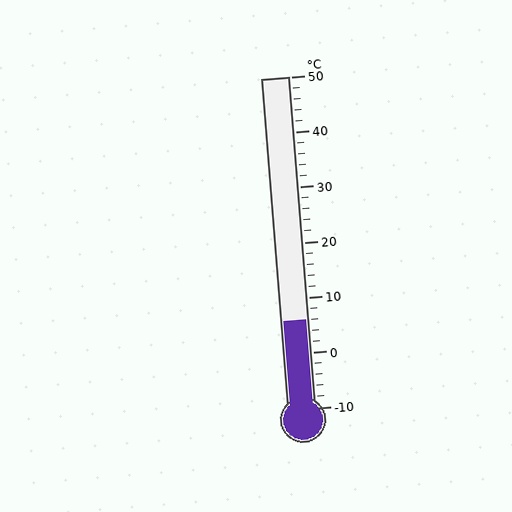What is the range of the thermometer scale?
The thermometer scale ranges from -10°C to 50°C.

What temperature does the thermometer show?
The thermometer shows approximately 6°C.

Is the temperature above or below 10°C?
The temperature is below 10°C.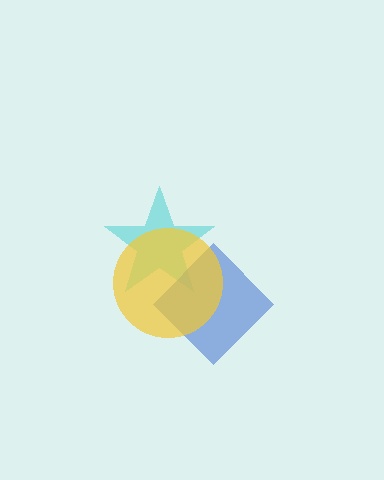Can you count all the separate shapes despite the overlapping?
Yes, there are 3 separate shapes.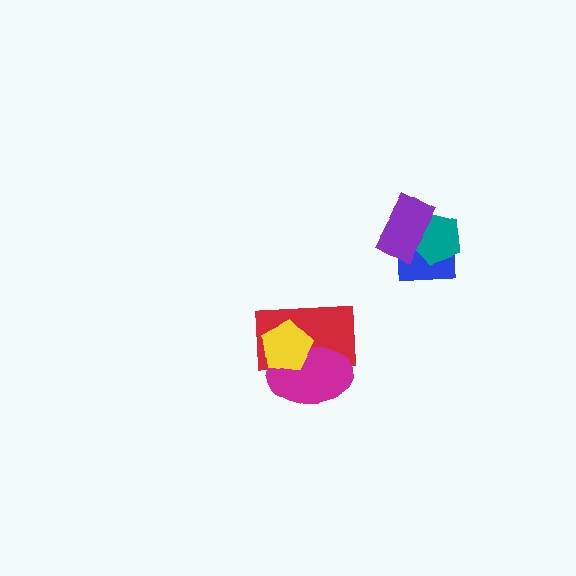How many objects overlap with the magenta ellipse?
2 objects overlap with the magenta ellipse.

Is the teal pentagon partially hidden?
Yes, it is partially covered by another shape.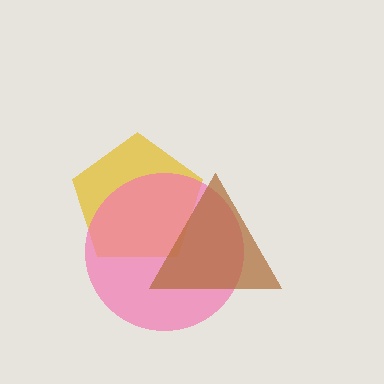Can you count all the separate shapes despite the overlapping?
Yes, there are 3 separate shapes.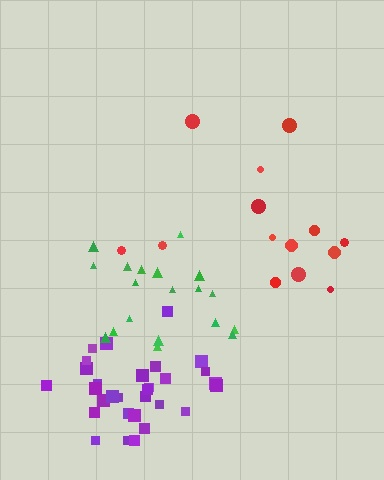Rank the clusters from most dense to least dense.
purple, green, red.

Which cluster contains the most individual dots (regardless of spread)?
Purple (32).